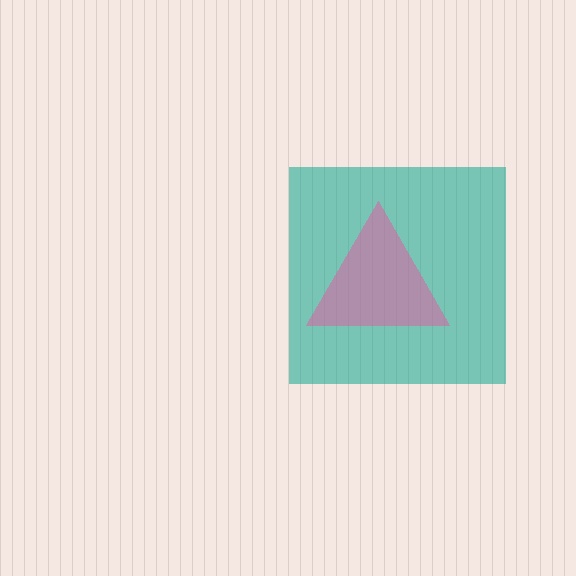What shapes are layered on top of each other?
The layered shapes are: a teal square, a pink triangle.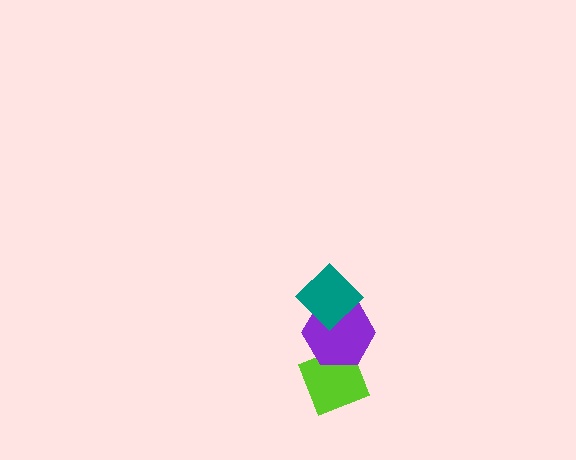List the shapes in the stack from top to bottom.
From top to bottom: the teal diamond, the purple hexagon, the lime diamond.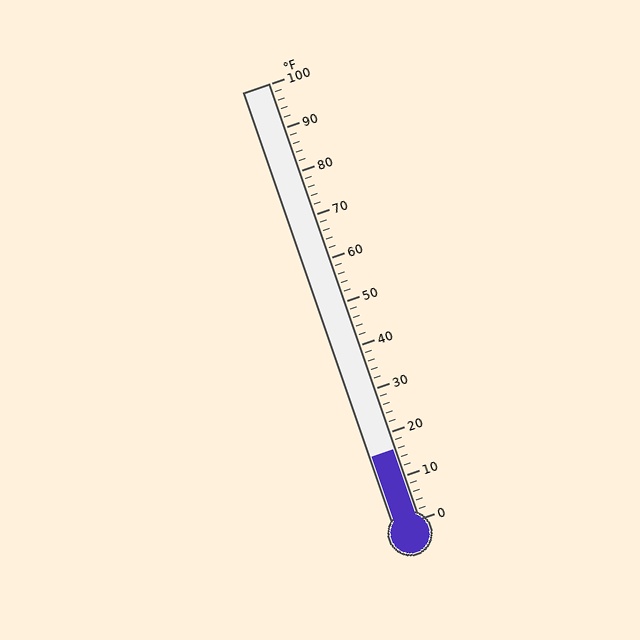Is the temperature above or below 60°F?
The temperature is below 60°F.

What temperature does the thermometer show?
The thermometer shows approximately 16°F.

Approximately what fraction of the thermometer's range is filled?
The thermometer is filled to approximately 15% of its range.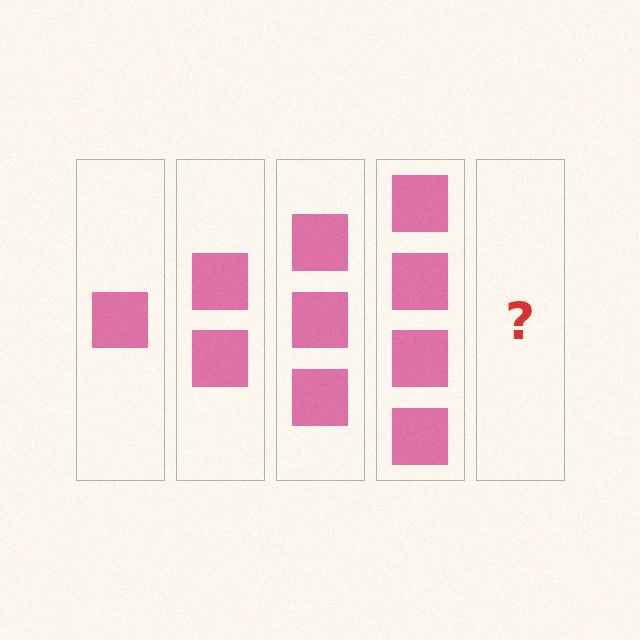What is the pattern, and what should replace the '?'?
The pattern is that each step adds one more square. The '?' should be 5 squares.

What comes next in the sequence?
The next element should be 5 squares.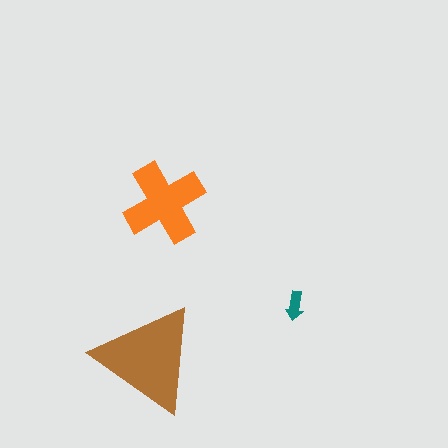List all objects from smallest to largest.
The teal arrow, the orange cross, the brown triangle.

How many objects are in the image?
There are 3 objects in the image.